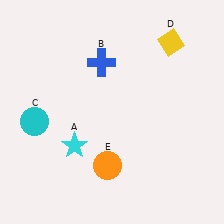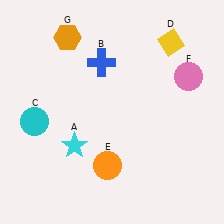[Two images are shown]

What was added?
A pink circle (F), an orange hexagon (G) were added in Image 2.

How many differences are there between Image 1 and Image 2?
There are 2 differences between the two images.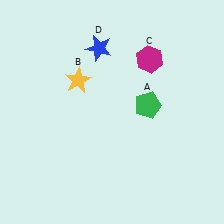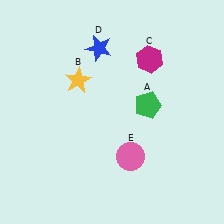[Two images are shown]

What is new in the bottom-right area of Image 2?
A pink circle (E) was added in the bottom-right area of Image 2.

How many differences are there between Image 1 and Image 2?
There is 1 difference between the two images.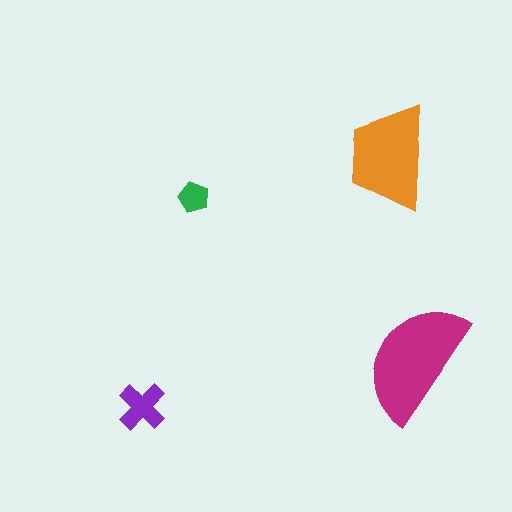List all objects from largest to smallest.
The magenta semicircle, the orange trapezoid, the purple cross, the green pentagon.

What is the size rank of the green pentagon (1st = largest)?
4th.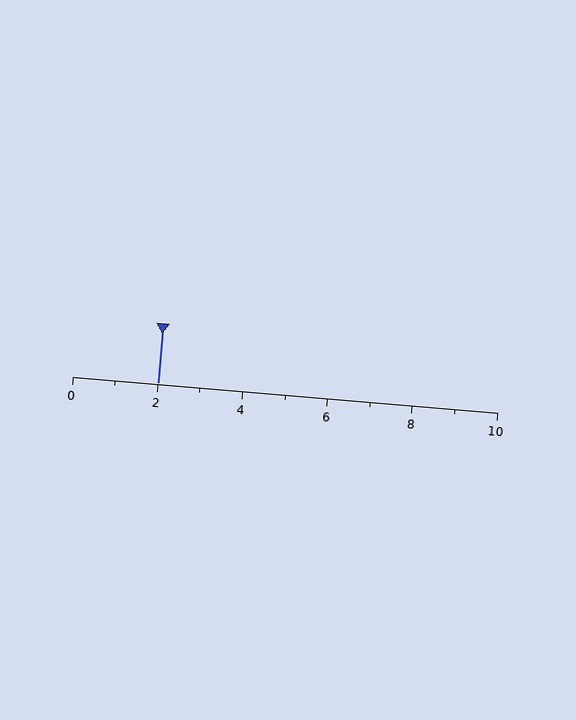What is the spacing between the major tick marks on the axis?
The major ticks are spaced 2 apart.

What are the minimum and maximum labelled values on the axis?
The axis runs from 0 to 10.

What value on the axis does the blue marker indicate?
The marker indicates approximately 2.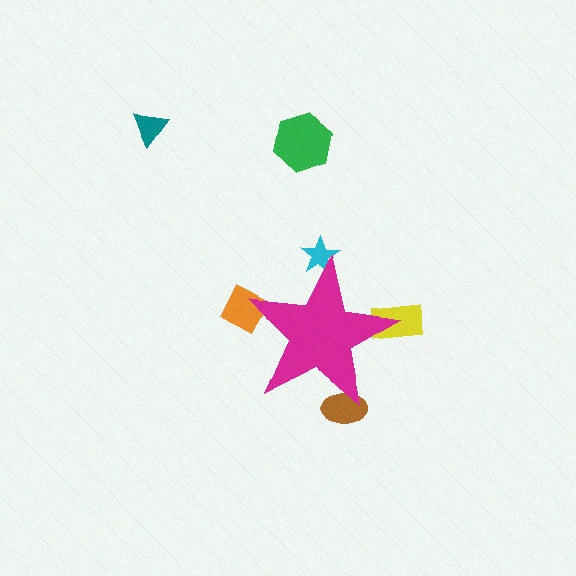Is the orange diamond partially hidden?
Yes, the orange diamond is partially hidden behind the magenta star.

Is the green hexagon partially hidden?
No, the green hexagon is fully visible.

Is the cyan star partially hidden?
Yes, the cyan star is partially hidden behind the magenta star.